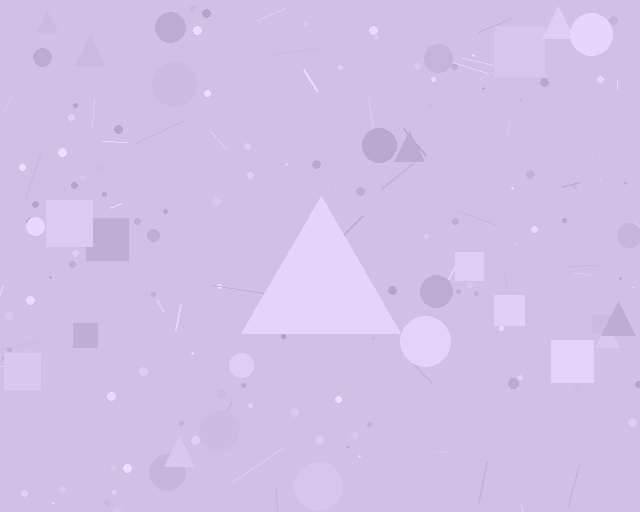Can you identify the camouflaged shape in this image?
The camouflaged shape is a triangle.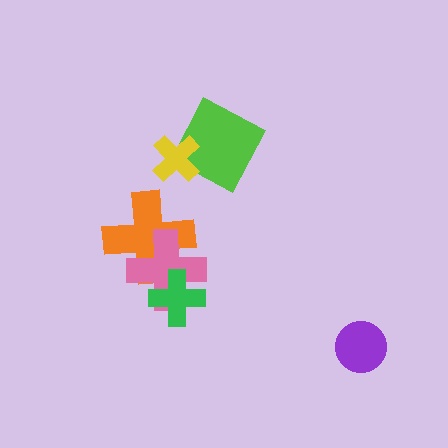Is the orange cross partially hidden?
Yes, it is partially covered by another shape.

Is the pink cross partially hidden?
Yes, it is partially covered by another shape.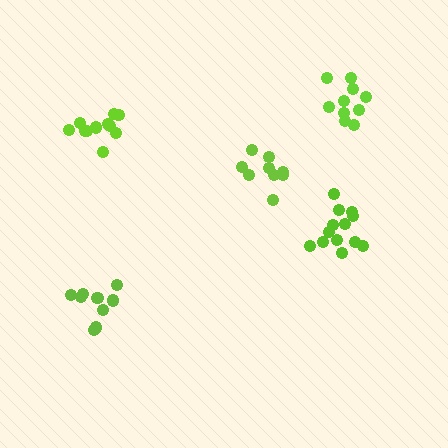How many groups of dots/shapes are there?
There are 5 groups.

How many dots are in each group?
Group 1: 13 dots, Group 2: 10 dots, Group 3: 10 dots, Group 4: 12 dots, Group 5: 9 dots (54 total).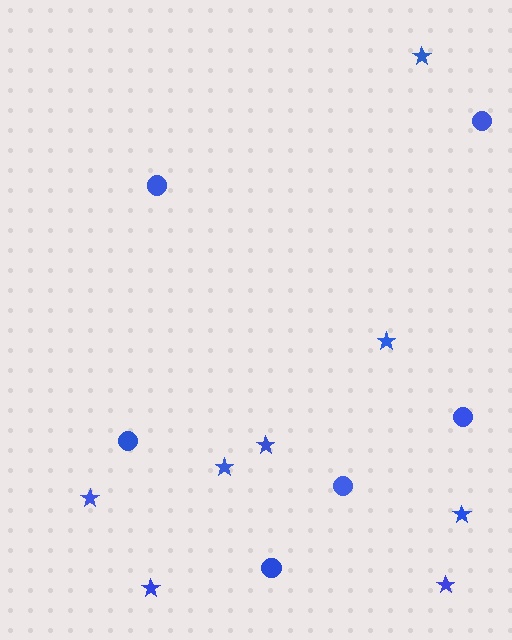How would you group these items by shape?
There are 2 groups: one group of stars (8) and one group of circles (6).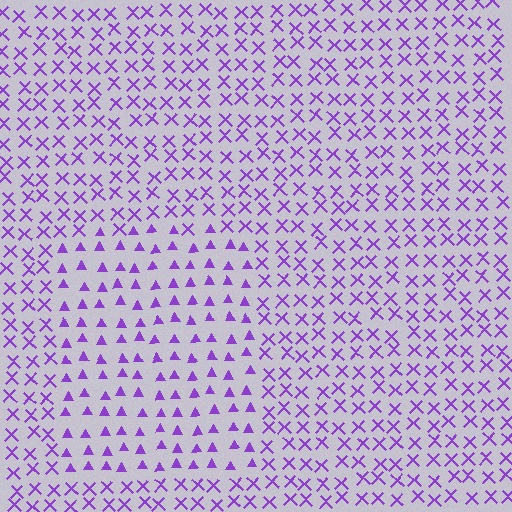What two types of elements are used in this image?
The image uses triangles inside the rectangle region and X marks outside it.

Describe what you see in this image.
The image is filled with small purple elements arranged in a uniform grid. A rectangle-shaped region contains triangles, while the surrounding area contains X marks. The boundary is defined purely by the change in element shape.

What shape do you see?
I see a rectangle.